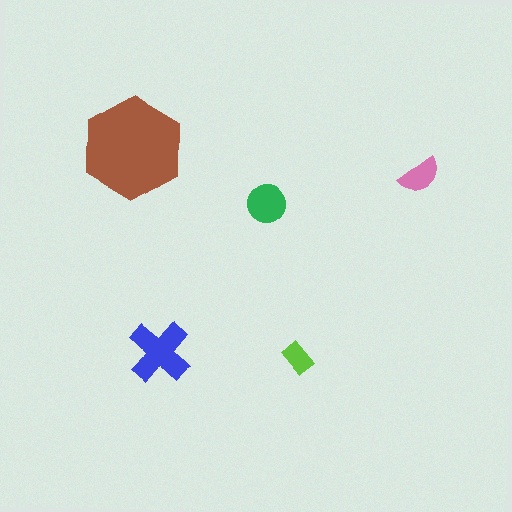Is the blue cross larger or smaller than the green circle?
Larger.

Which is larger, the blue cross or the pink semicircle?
The blue cross.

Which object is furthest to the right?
The pink semicircle is rightmost.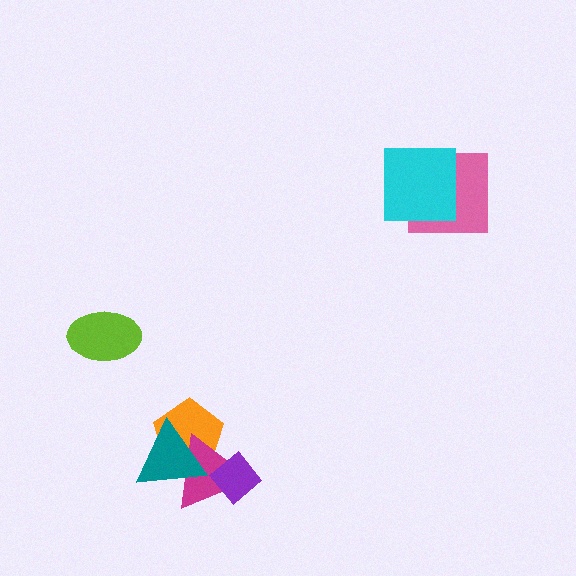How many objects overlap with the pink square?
1 object overlaps with the pink square.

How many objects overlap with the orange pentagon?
2 objects overlap with the orange pentagon.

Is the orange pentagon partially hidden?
Yes, it is partially covered by another shape.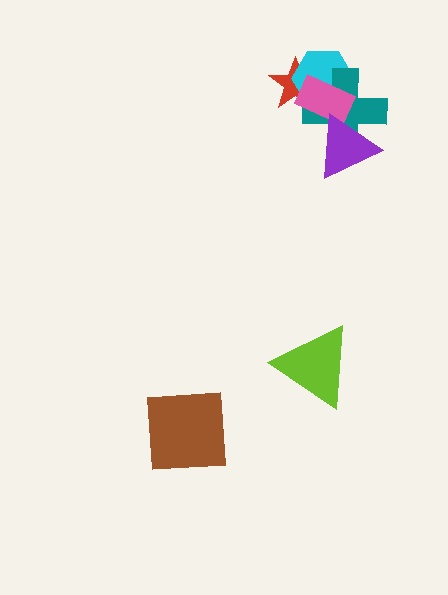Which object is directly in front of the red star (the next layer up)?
The cyan hexagon is directly in front of the red star.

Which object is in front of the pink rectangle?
The purple triangle is in front of the pink rectangle.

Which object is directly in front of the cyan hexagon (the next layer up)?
The teal cross is directly in front of the cyan hexagon.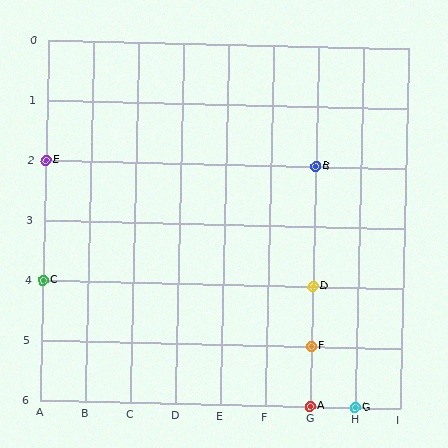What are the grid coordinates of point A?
Point A is at grid coordinates (G, 6).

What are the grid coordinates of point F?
Point F is at grid coordinates (G, 5).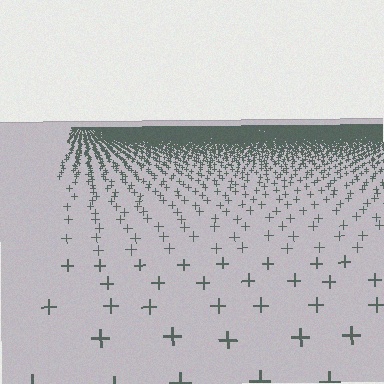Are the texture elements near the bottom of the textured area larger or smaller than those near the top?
Larger. Near the bottom, elements are closer to the viewer and appear at a bigger on-screen size.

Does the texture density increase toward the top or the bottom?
Density increases toward the top.